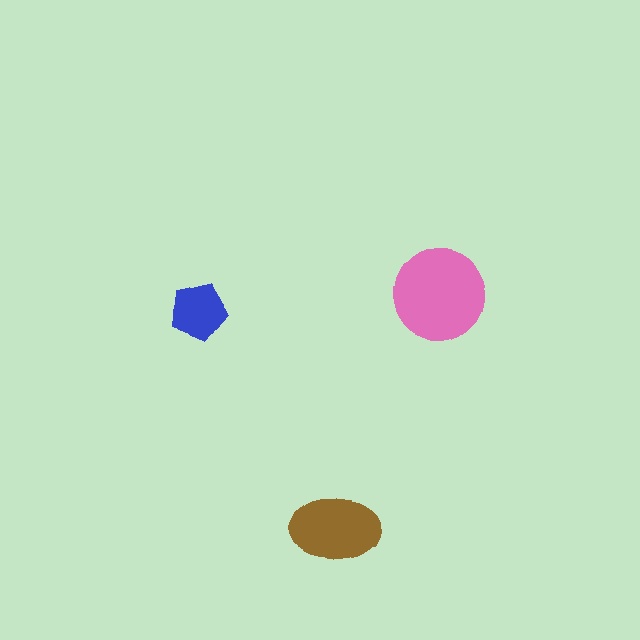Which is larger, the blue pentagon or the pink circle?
The pink circle.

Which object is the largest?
The pink circle.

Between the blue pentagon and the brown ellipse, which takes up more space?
The brown ellipse.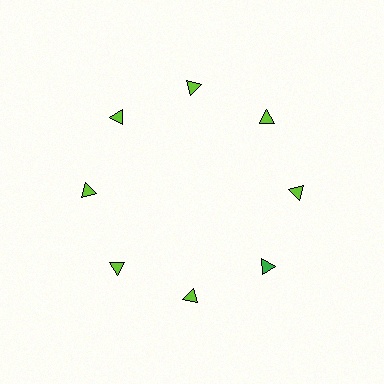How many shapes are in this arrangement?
There are 8 shapes arranged in a ring pattern.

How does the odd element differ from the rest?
It has a different color: green instead of lime.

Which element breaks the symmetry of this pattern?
The green triangle at roughly the 4 o'clock position breaks the symmetry. All other shapes are lime triangles.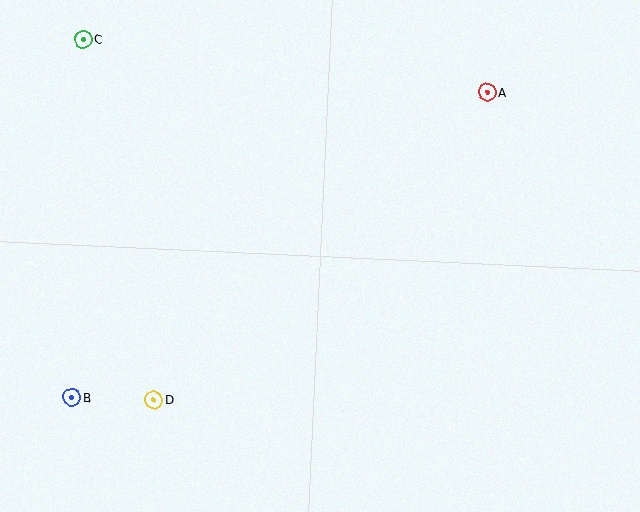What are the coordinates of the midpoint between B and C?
The midpoint between B and C is at (77, 218).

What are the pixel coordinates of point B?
Point B is at (72, 397).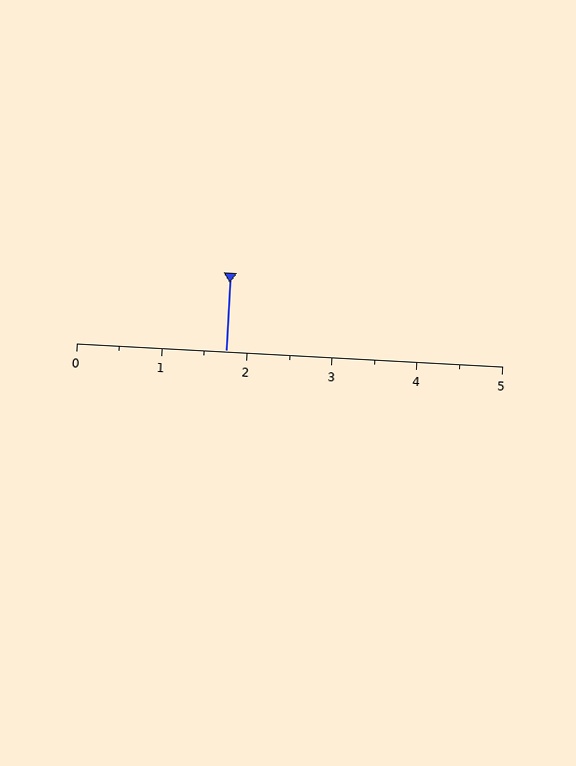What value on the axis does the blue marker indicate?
The marker indicates approximately 1.8.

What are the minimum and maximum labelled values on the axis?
The axis runs from 0 to 5.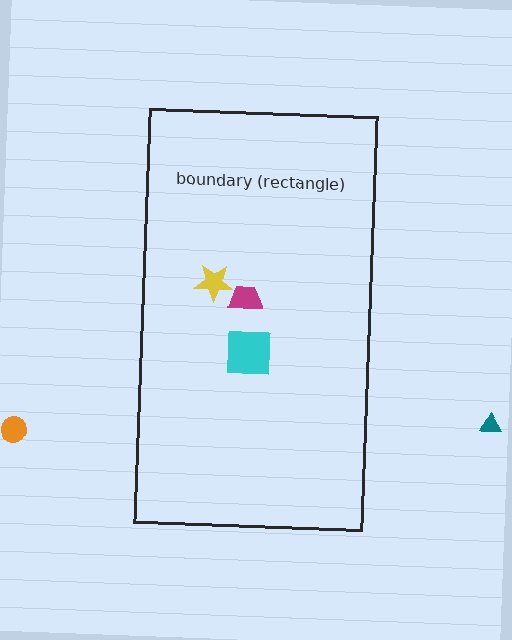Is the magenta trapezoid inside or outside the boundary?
Inside.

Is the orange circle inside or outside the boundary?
Outside.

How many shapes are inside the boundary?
3 inside, 2 outside.